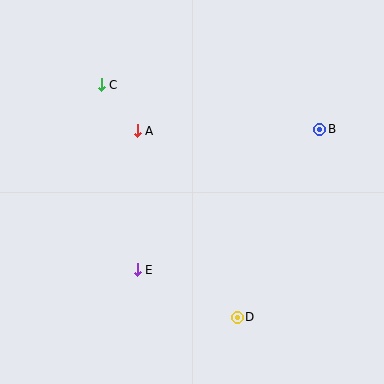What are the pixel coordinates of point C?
Point C is at (101, 85).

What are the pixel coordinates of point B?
Point B is at (320, 129).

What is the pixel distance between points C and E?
The distance between C and E is 189 pixels.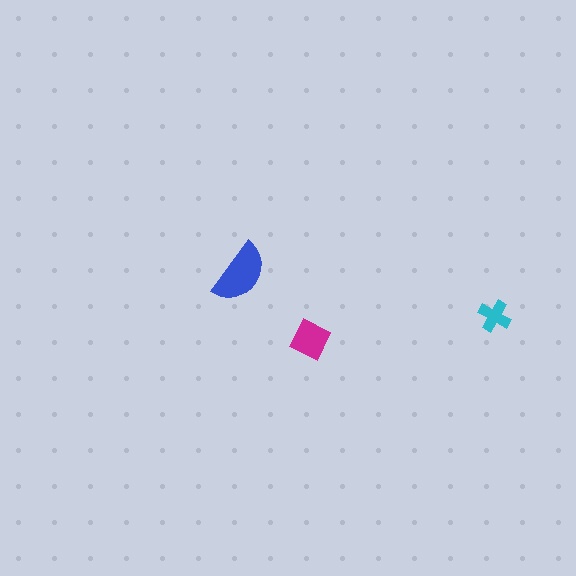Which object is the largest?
The blue semicircle.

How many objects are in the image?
There are 3 objects in the image.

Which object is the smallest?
The cyan cross.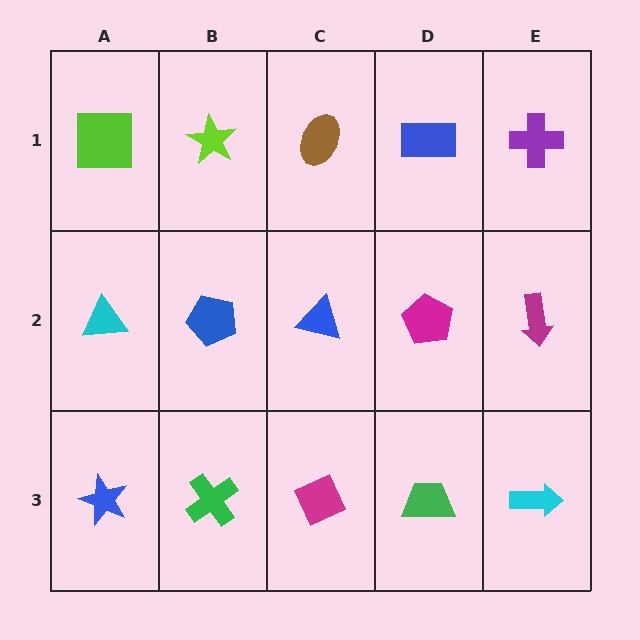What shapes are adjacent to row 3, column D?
A magenta pentagon (row 2, column D), a magenta diamond (row 3, column C), a cyan arrow (row 3, column E).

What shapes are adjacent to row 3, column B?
A blue pentagon (row 2, column B), a blue star (row 3, column A), a magenta diamond (row 3, column C).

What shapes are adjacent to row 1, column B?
A blue pentagon (row 2, column B), a lime square (row 1, column A), a brown ellipse (row 1, column C).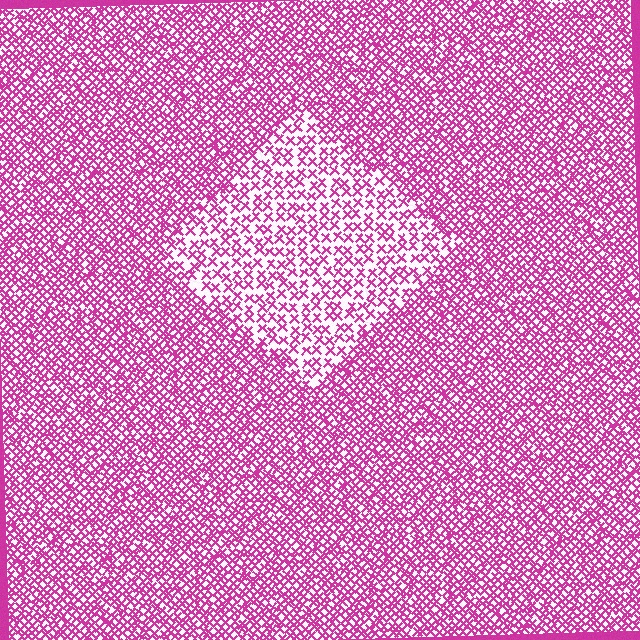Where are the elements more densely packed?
The elements are more densely packed outside the diamond boundary.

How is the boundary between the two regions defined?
The boundary is defined by a change in element density (approximately 2.0x ratio). All elements are the same color, size, and shape.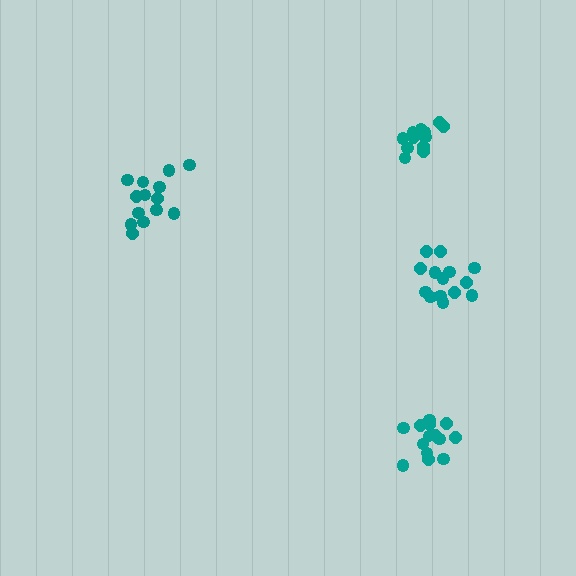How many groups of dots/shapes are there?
There are 4 groups.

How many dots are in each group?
Group 1: 12 dots, Group 2: 14 dots, Group 3: 14 dots, Group 4: 14 dots (54 total).